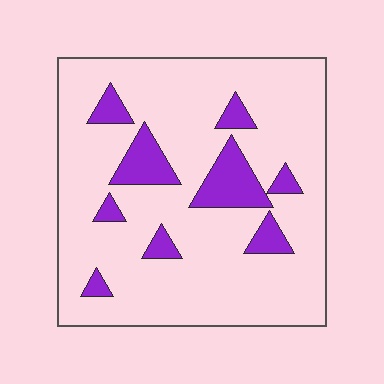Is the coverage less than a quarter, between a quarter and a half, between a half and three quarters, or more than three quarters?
Less than a quarter.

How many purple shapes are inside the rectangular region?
9.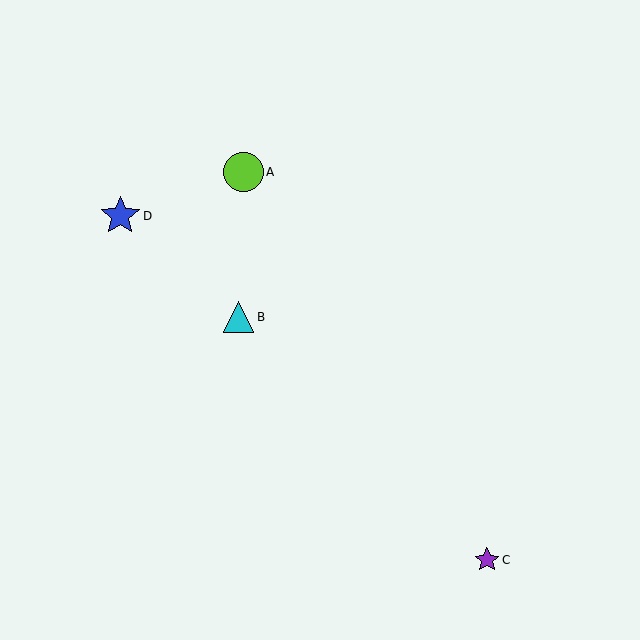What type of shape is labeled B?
Shape B is a cyan triangle.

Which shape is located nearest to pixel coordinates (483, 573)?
The purple star (labeled C) at (487, 560) is nearest to that location.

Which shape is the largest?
The blue star (labeled D) is the largest.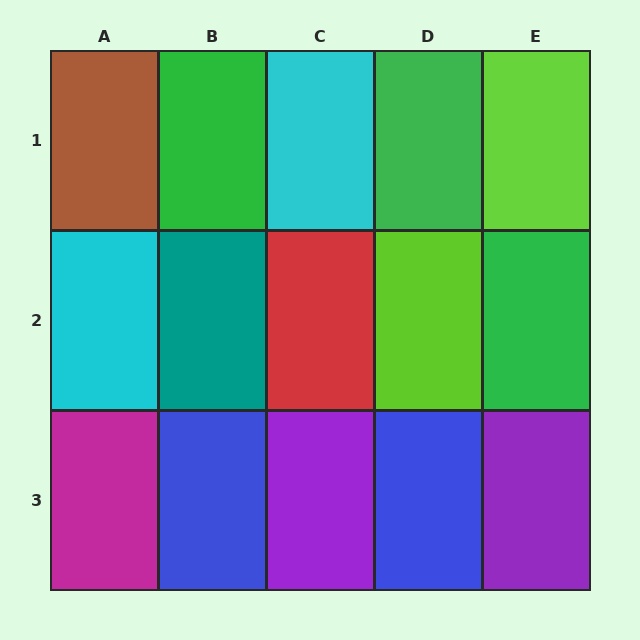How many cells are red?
1 cell is red.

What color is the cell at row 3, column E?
Purple.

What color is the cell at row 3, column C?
Purple.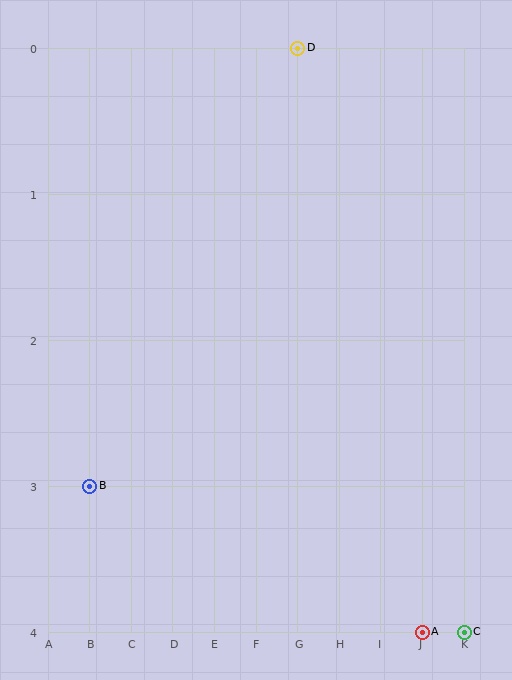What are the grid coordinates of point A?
Point A is at grid coordinates (J, 4).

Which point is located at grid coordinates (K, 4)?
Point C is at (K, 4).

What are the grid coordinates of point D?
Point D is at grid coordinates (G, 0).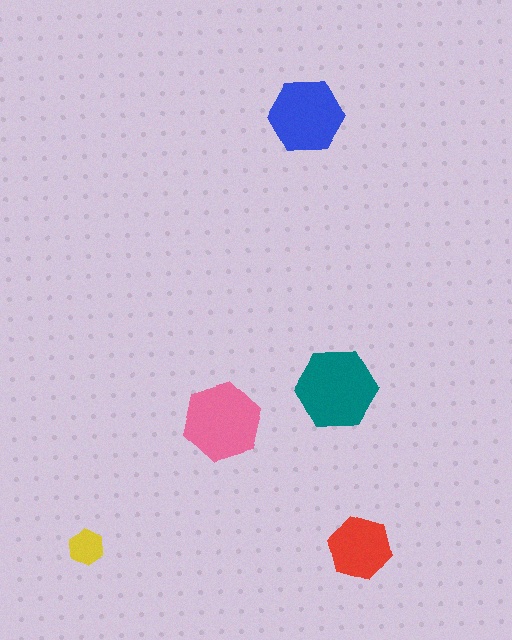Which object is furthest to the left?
The yellow hexagon is leftmost.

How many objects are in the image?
There are 5 objects in the image.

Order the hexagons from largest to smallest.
the teal one, the pink one, the blue one, the red one, the yellow one.